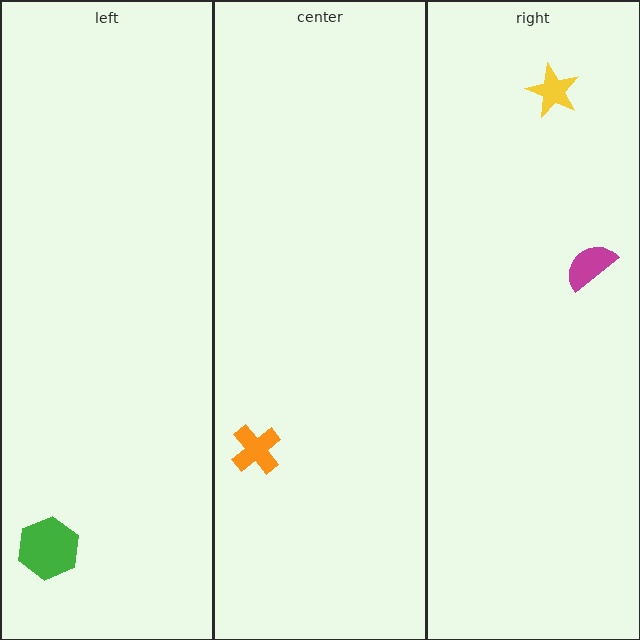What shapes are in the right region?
The magenta semicircle, the yellow star.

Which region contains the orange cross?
The center region.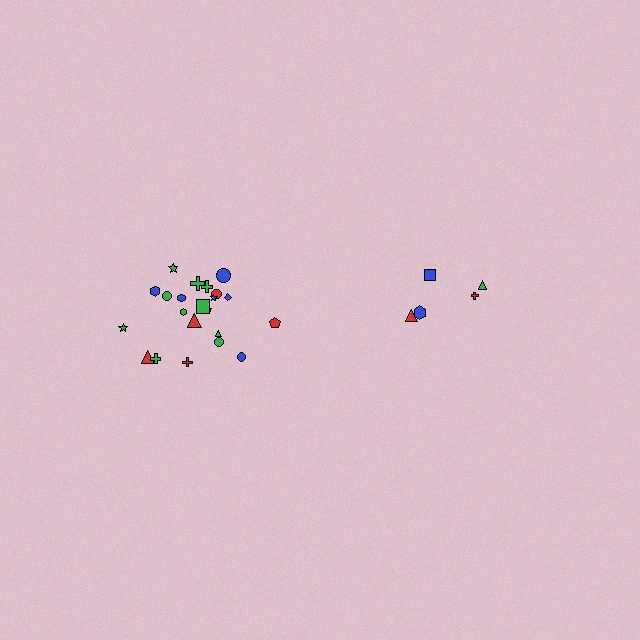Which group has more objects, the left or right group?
The left group.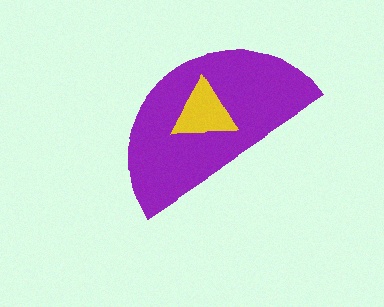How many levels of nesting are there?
2.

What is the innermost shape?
The yellow triangle.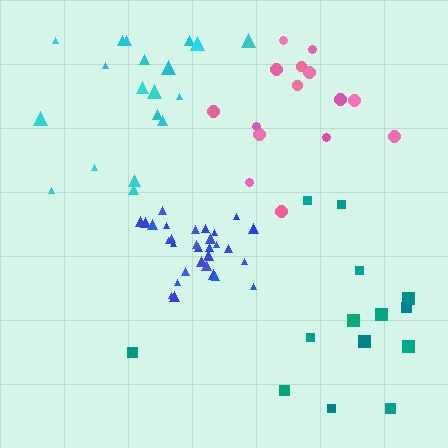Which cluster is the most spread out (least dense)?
Teal.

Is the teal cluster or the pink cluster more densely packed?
Pink.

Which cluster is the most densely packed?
Blue.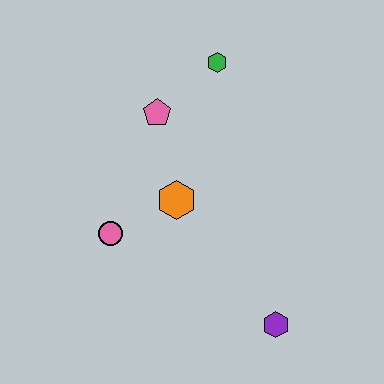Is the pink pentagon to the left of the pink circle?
No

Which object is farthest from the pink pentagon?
The purple hexagon is farthest from the pink pentagon.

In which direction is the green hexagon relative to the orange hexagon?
The green hexagon is above the orange hexagon.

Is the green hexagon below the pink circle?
No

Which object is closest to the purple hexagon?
The orange hexagon is closest to the purple hexagon.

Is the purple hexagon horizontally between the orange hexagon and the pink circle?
No